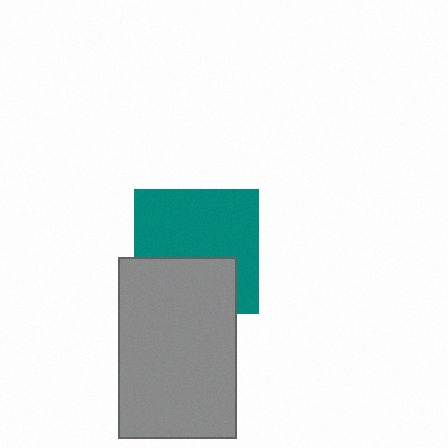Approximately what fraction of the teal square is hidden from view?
Roughly 37% of the teal square is hidden behind the gray rectangle.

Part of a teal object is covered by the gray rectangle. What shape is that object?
It is a square.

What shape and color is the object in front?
The object in front is a gray rectangle.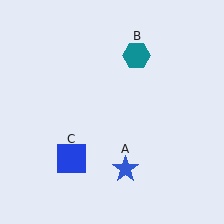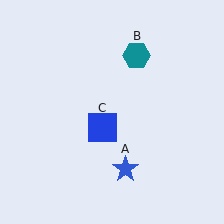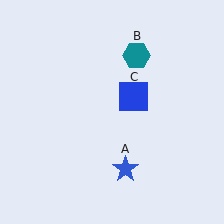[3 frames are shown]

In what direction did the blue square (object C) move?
The blue square (object C) moved up and to the right.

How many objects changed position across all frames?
1 object changed position: blue square (object C).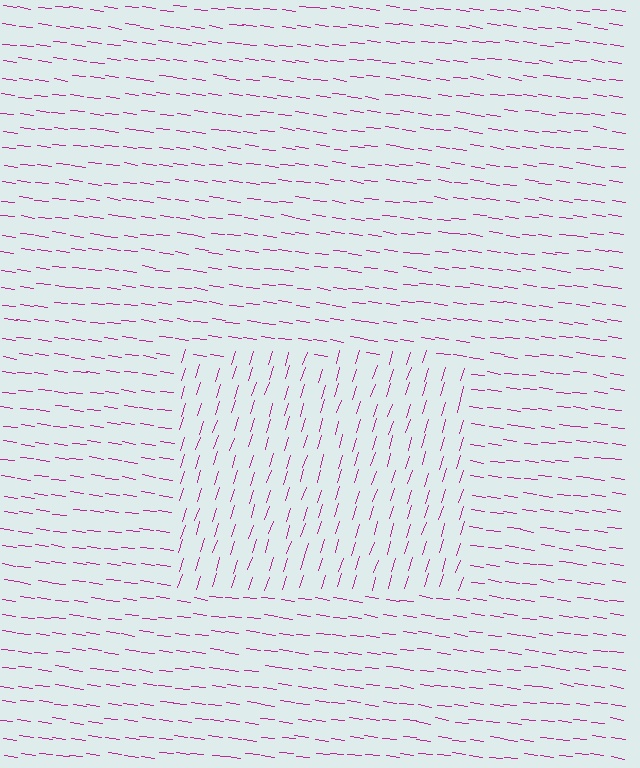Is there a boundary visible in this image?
Yes, there is a texture boundary formed by a change in line orientation.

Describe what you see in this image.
The image is filled with small magenta line segments. A rectangle region in the image has lines oriented differently from the surrounding lines, creating a visible texture boundary.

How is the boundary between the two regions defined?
The boundary is defined purely by a change in line orientation (approximately 80 degrees difference). All lines are the same color and thickness.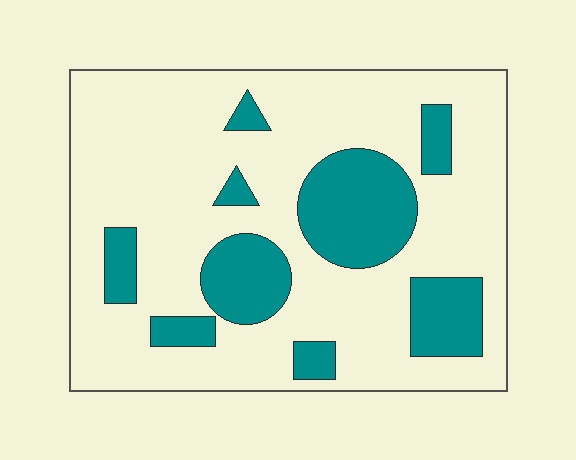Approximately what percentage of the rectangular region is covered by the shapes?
Approximately 25%.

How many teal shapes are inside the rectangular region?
9.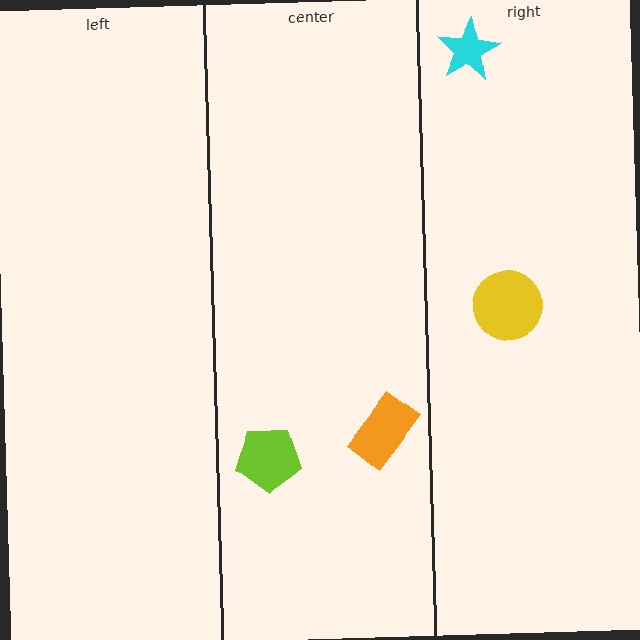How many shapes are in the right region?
2.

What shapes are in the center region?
The orange rectangle, the lime pentagon.